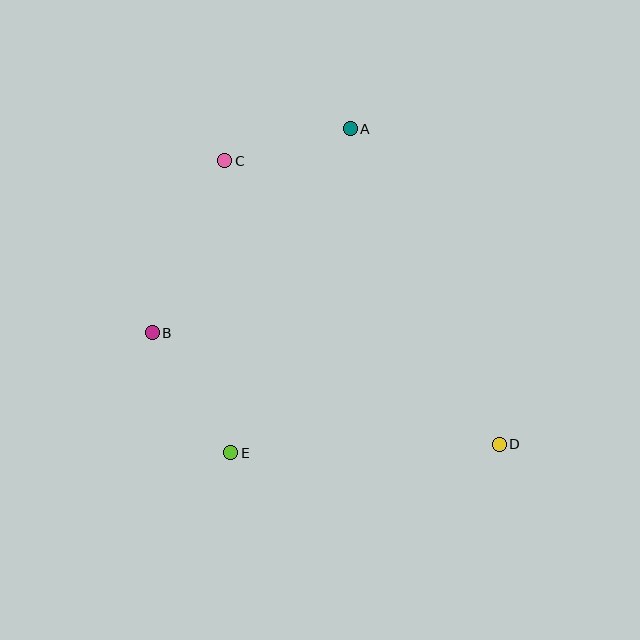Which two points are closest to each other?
Points A and C are closest to each other.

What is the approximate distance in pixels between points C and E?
The distance between C and E is approximately 292 pixels.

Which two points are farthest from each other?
Points C and D are farthest from each other.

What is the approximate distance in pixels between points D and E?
The distance between D and E is approximately 269 pixels.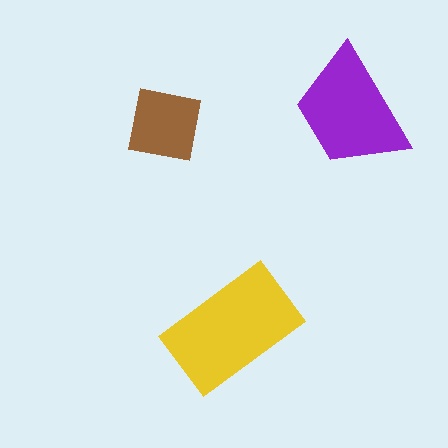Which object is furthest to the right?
The purple trapezoid is rightmost.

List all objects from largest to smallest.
The yellow rectangle, the purple trapezoid, the brown square.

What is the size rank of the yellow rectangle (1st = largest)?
1st.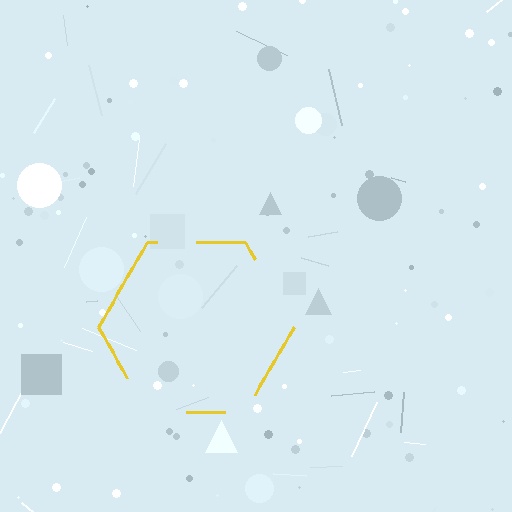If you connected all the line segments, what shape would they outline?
They would outline a hexagon.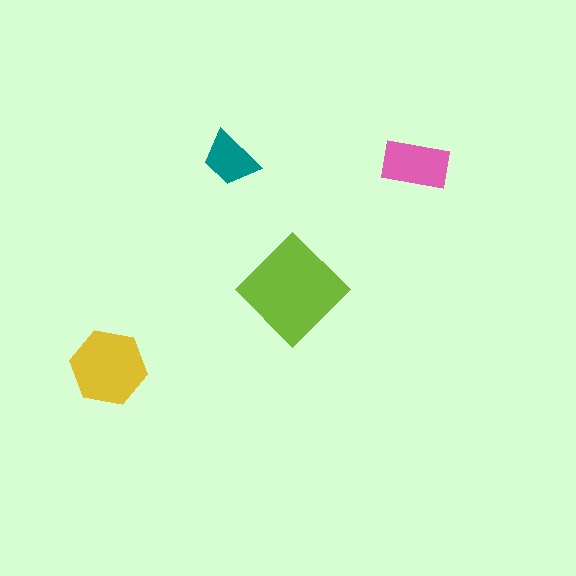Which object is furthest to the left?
The yellow hexagon is leftmost.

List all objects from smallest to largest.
The teal trapezoid, the pink rectangle, the yellow hexagon, the lime diamond.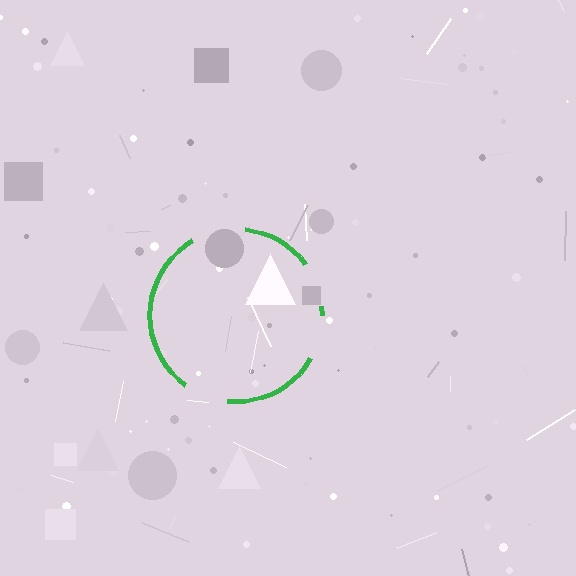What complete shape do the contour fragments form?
The contour fragments form a circle.